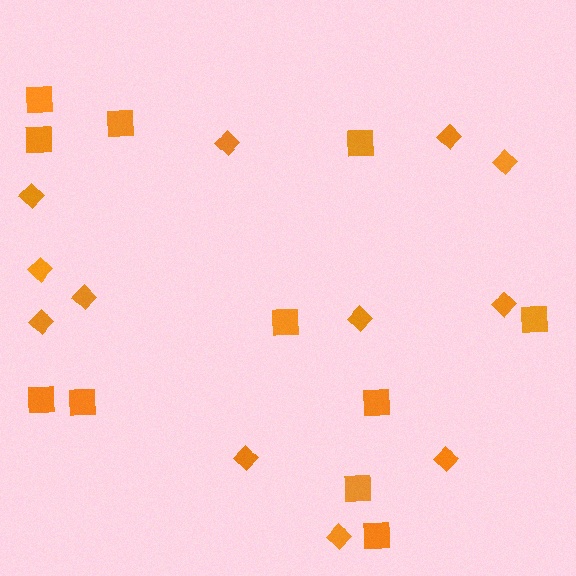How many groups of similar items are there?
There are 2 groups: one group of diamonds (12) and one group of squares (11).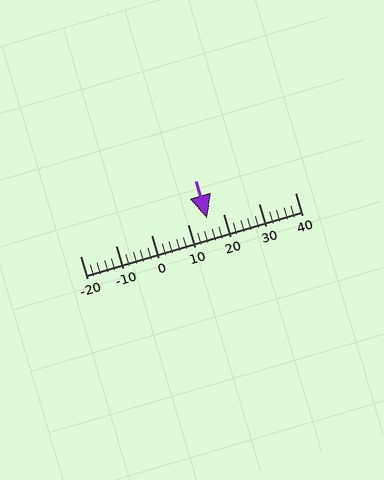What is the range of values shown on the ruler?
The ruler shows values from -20 to 40.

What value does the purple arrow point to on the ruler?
The purple arrow points to approximately 15.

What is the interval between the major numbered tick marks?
The major tick marks are spaced 10 units apart.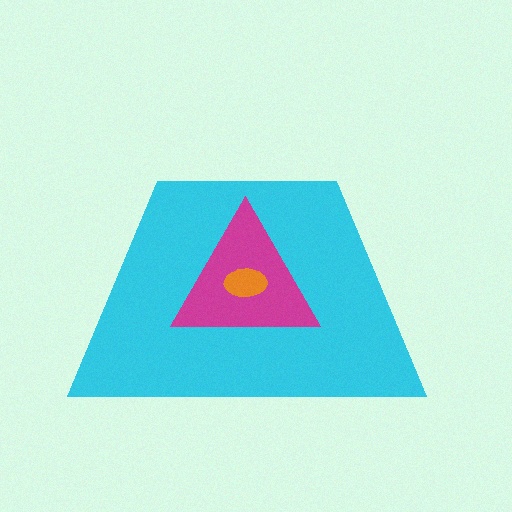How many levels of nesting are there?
3.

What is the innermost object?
The orange ellipse.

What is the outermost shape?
The cyan trapezoid.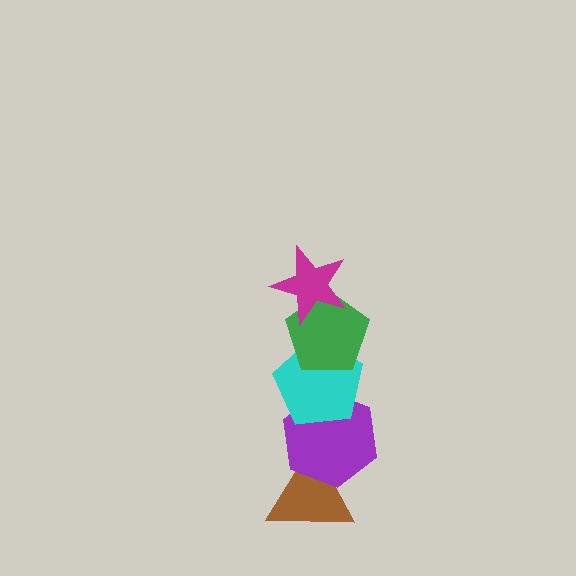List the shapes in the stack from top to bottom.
From top to bottom: the magenta star, the green pentagon, the cyan pentagon, the purple hexagon, the brown triangle.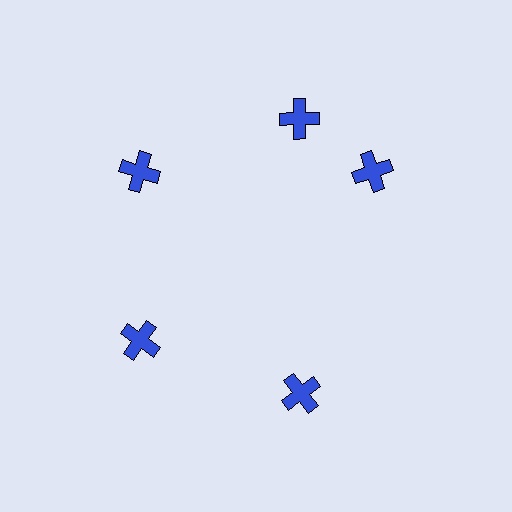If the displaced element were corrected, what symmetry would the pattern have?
It would have 5-fold rotational symmetry — the pattern would map onto itself every 72 degrees.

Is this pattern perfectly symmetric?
No. The 5 blue crosses are arranged in a ring, but one element near the 3 o'clock position is rotated out of alignment along the ring, breaking the 5-fold rotational symmetry.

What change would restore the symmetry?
The symmetry would be restored by rotating it back into even spacing with its neighbors so that all 5 crosses sit at equal angles and equal distance from the center.